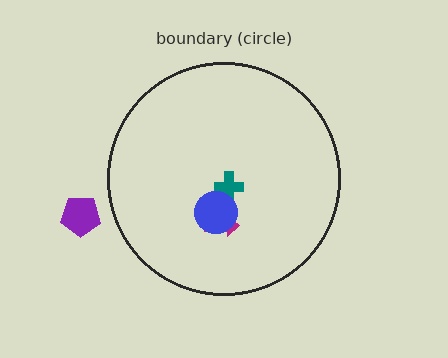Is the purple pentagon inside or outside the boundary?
Outside.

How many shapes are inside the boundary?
3 inside, 1 outside.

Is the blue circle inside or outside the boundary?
Inside.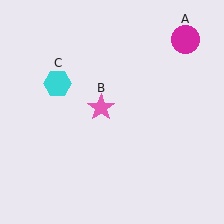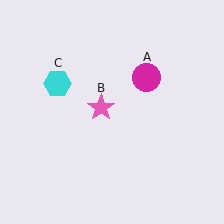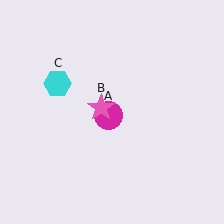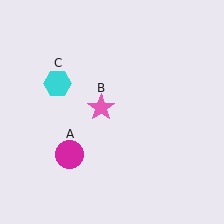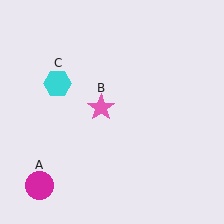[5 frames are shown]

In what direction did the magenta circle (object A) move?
The magenta circle (object A) moved down and to the left.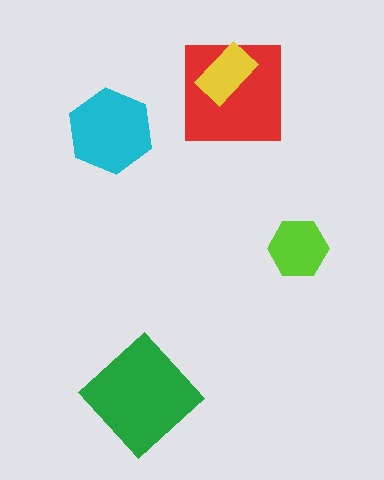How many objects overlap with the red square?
1 object overlaps with the red square.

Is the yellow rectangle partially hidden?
No, no other shape covers it.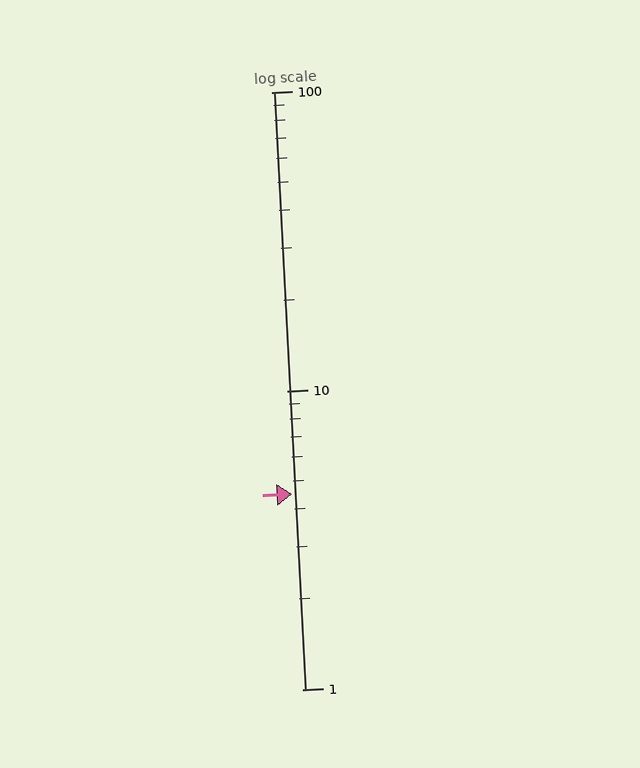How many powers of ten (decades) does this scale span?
The scale spans 2 decades, from 1 to 100.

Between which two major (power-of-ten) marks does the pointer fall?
The pointer is between 1 and 10.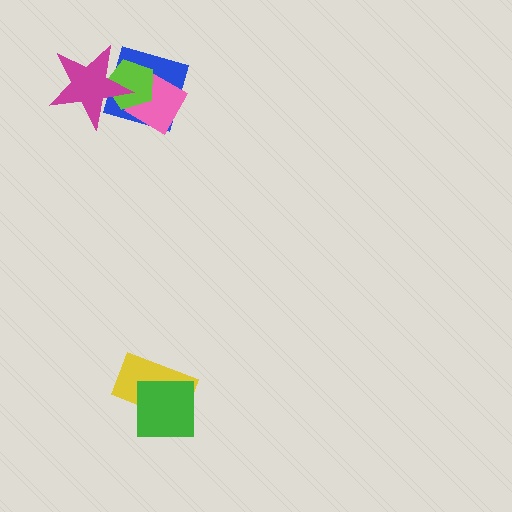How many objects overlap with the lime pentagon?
3 objects overlap with the lime pentagon.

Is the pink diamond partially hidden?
Yes, it is partially covered by another shape.